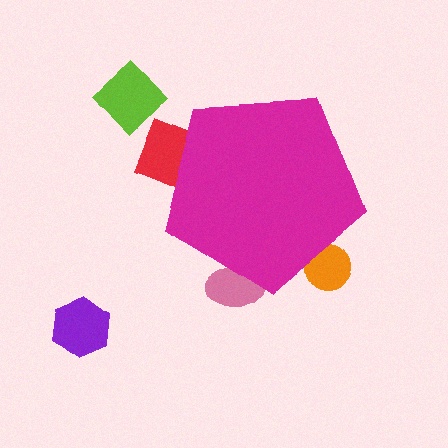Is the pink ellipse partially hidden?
Yes, the pink ellipse is partially hidden behind the magenta pentagon.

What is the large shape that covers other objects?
A magenta pentagon.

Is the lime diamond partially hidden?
No, the lime diamond is fully visible.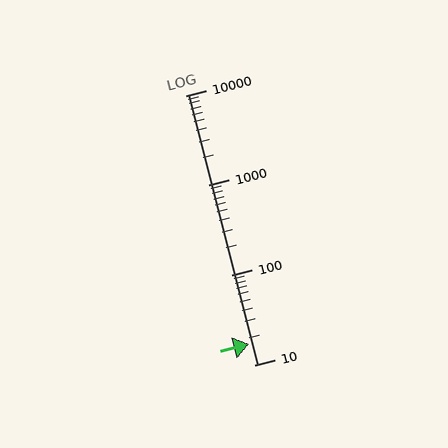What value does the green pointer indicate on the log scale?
The pointer indicates approximately 17.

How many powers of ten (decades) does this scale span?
The scale spans 3 decades, from 10 to 10000.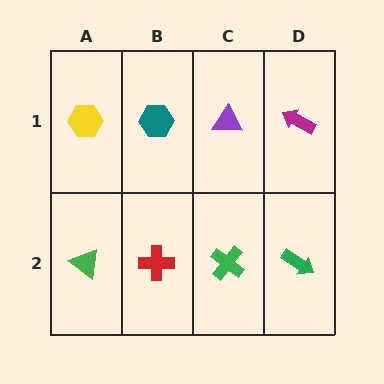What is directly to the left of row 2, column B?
A green triangle.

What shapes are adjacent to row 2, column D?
A magenta arrow (row 1, column D), a green cross (row 2, column C).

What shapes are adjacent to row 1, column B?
A red cross (row 2, column B), a yellow hexagon (row 1, column A), a purple triangle (row 1, column C).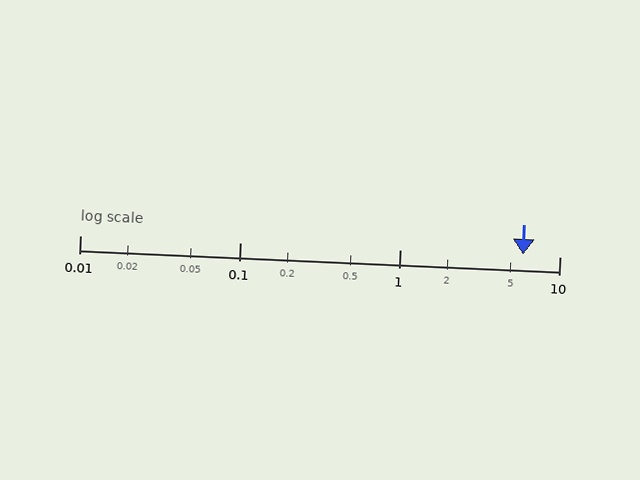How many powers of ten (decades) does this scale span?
The scale spans 3 decades, from 0.01 to 10.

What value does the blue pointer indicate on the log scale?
The pointer indicates approximately 5.9.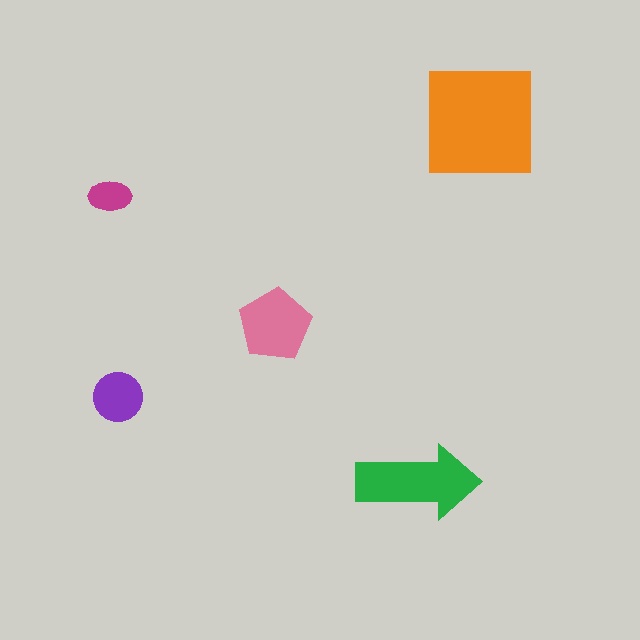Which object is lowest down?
The green arrow is bottommost.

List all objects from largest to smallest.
The orange square, the green arrow, the pink pentagon, the purple circle, the magenta ellipse.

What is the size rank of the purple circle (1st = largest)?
4th.